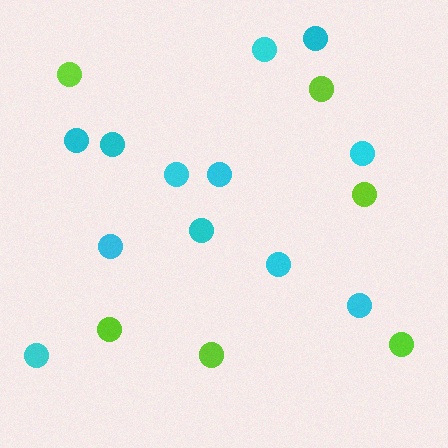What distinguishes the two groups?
There are 2 groups: one group of cyan circles (12) and one group of lime circles (6).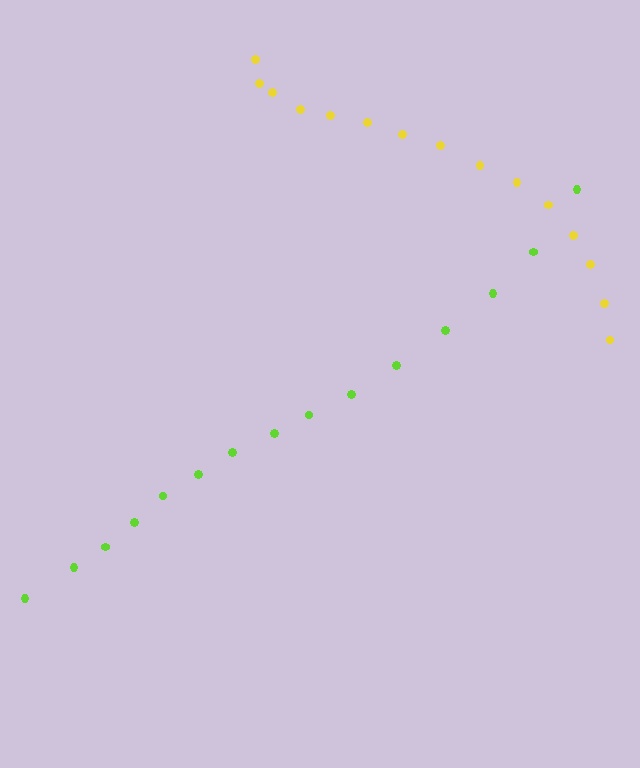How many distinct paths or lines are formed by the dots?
There are 2 distinct paths.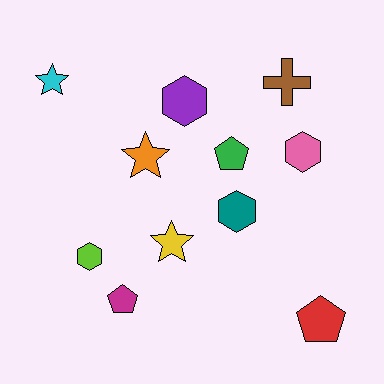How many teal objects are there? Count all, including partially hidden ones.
There is 1 teal object.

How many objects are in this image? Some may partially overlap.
There are 11 objects.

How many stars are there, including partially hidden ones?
There are 3 stars.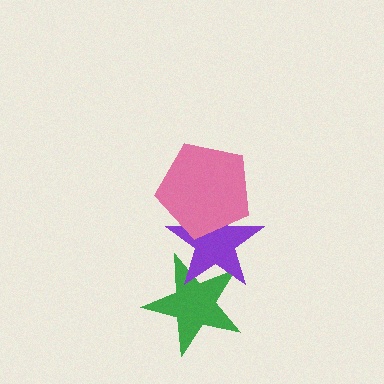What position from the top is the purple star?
The purple star is 2nd from the top.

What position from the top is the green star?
The green star is 3rd from the top.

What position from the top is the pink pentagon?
The pink pentagon is 1st from the top.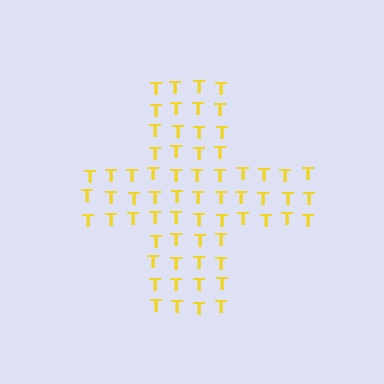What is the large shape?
The large shape is a cross.